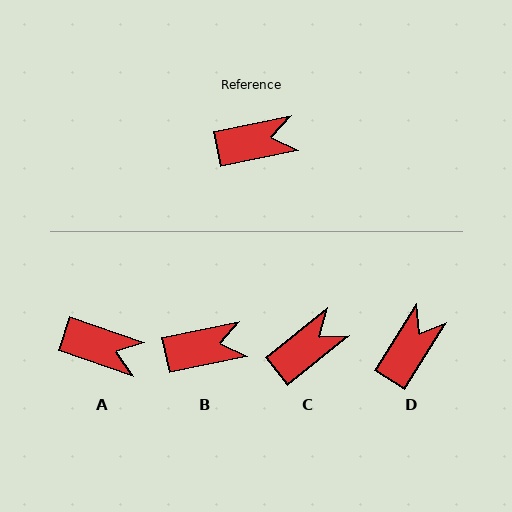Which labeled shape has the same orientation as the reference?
B.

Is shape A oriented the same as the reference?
No, it is off by about 31 degrees.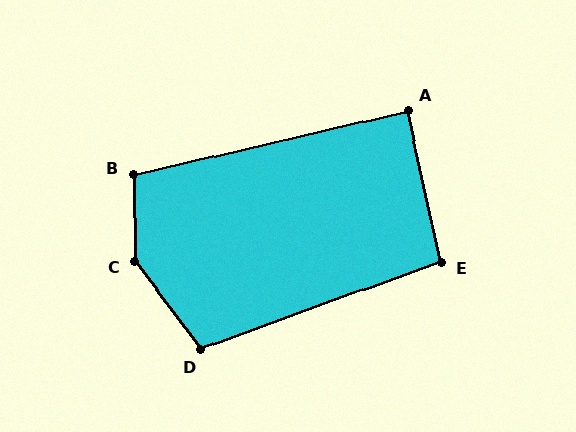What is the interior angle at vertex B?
Approximately 102 degrees (obtuse).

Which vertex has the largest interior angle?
C, at approximately 144 degrees.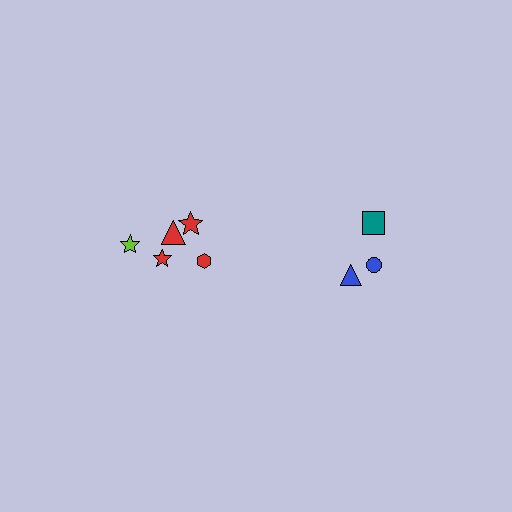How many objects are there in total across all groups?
There are 8 objects.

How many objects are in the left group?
There are 5 objects.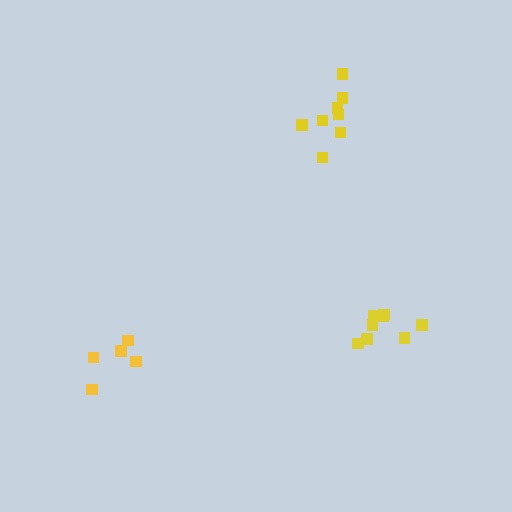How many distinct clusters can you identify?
There are 3 distinct clusters.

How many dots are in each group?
Group 1: 6 dots, Group 2: 8 dots, Group 3: 8 dots (22 total).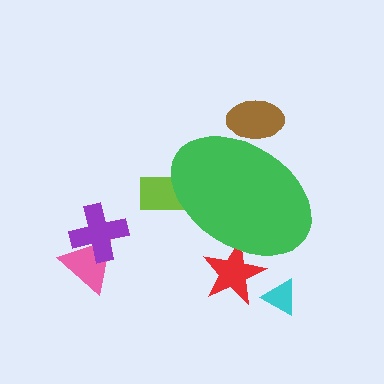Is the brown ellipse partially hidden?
Yes, the brown ellipse is partially hidden behind the green ellipse.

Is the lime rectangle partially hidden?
Yes, the lime rectangle is partially hidden behind the green ellipse.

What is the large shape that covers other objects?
A green ellipse.